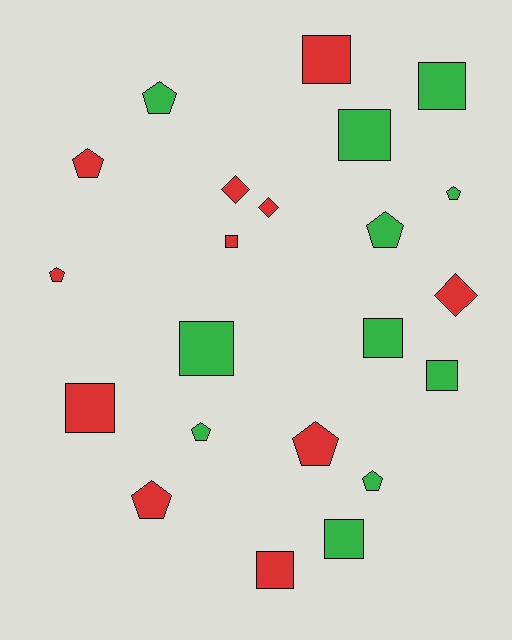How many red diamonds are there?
There are 3 red diamonds.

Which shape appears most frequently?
Square, with 10 objects.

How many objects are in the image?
There are 22 objects.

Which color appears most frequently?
Red, with 11 objects.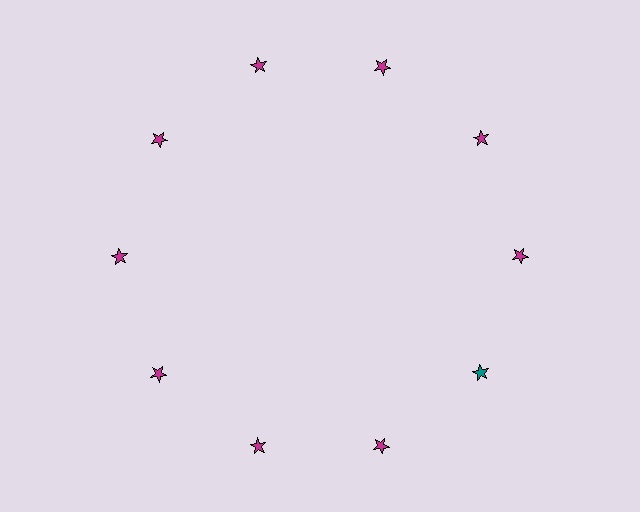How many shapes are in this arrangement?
There are 10 shapes arranged in a ring pattern.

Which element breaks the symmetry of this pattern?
The teal star at roughly the 4 o'clock position breaks the symmetry. All other shapes are magenta stars.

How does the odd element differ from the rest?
It has a different color: teal instead of magenta.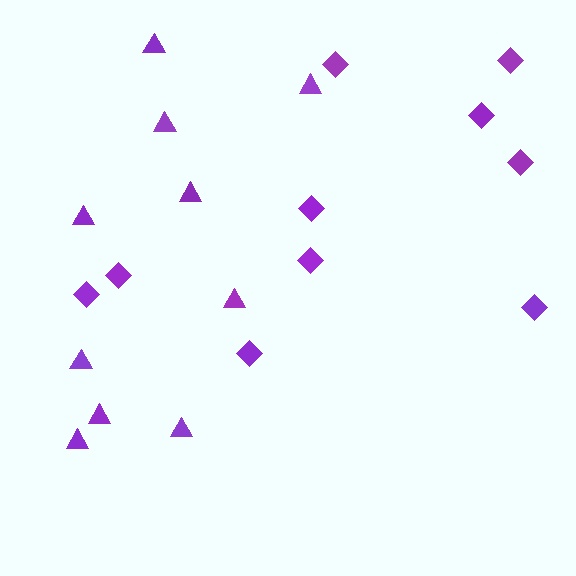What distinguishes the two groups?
There are 2 groups: one group of diamonds (10) and one group of triangles (10).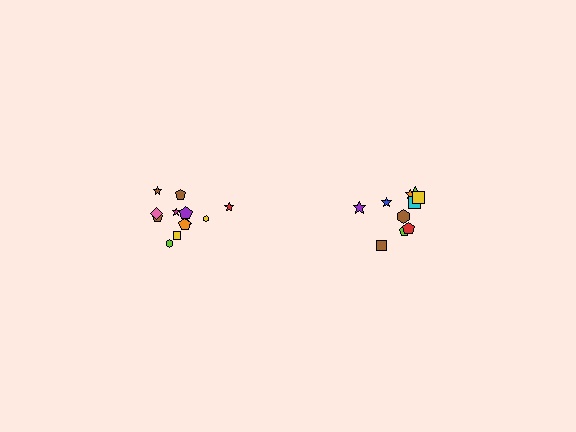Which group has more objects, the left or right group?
The left group.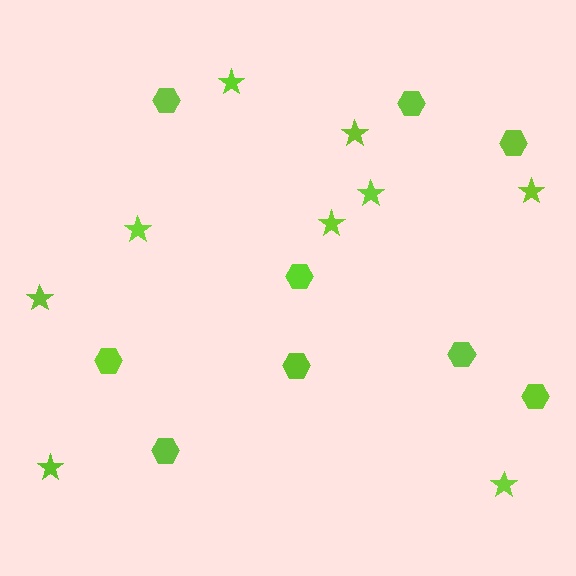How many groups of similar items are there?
There are 2 groups: one group of hexagons (9) and one group of stars (9).